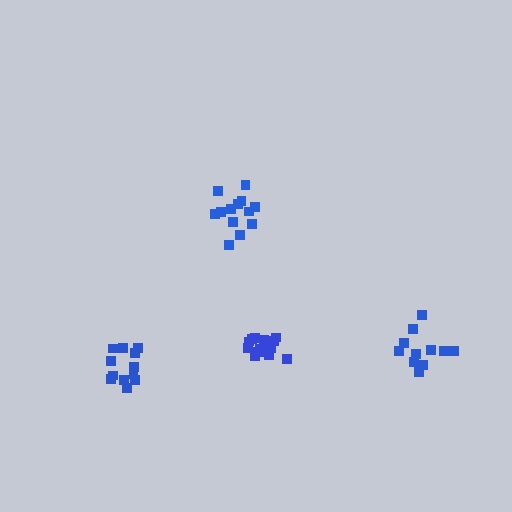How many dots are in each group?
Group 1: 15 dots, Group 2: 11 dots, Group 3: 12 dots, Group 4: 13 dots (51 total).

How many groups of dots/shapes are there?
There are 4 groups.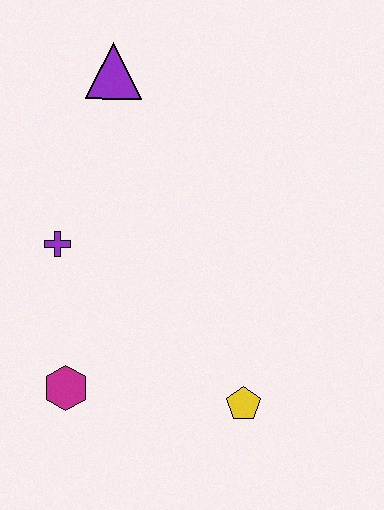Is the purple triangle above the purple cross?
Yes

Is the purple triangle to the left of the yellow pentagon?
Yes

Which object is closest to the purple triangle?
The purple cross is closest to the purple triangle.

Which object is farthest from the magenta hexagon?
The purple triangle is farthest from the magenta hexagon.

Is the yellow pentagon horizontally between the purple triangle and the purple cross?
No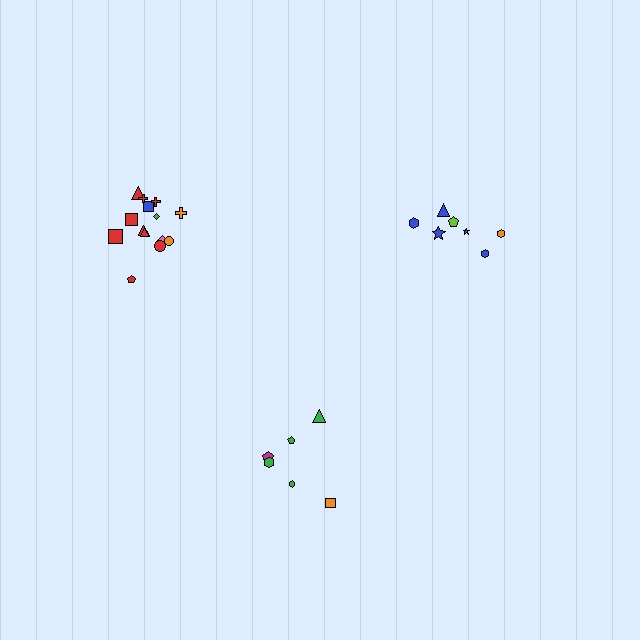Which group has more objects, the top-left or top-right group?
The top-left group.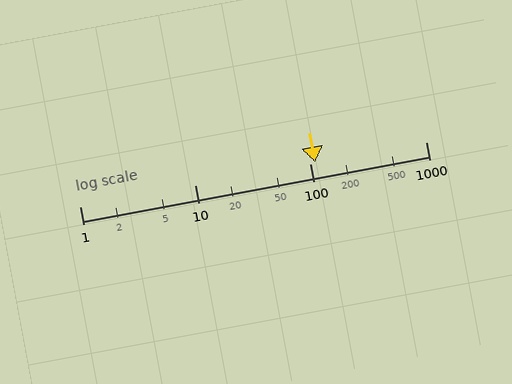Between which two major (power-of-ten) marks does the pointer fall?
The pointer is between 100 and 1000.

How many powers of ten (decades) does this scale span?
The scale spans 3 decades, from 1 to 1000.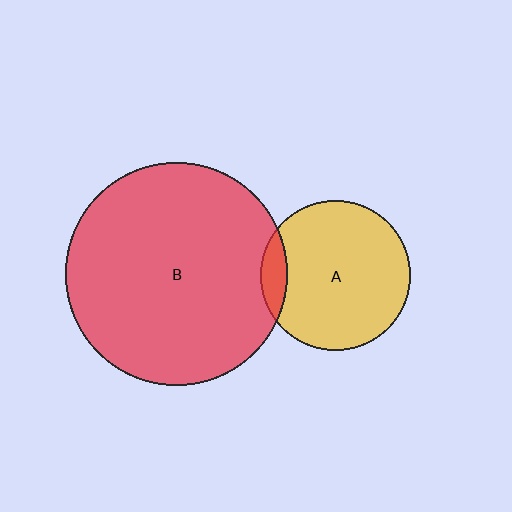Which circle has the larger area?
Circle B (red).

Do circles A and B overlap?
Yes.